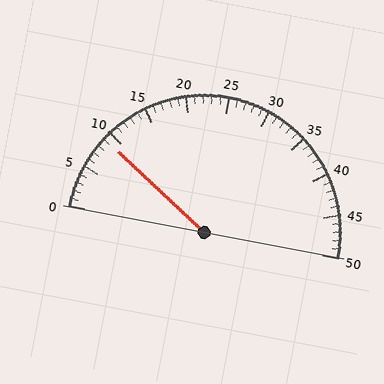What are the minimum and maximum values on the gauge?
The gauge ranges from 0 to 50.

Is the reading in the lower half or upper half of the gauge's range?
The reading is in the lower half of the range (0 to 50).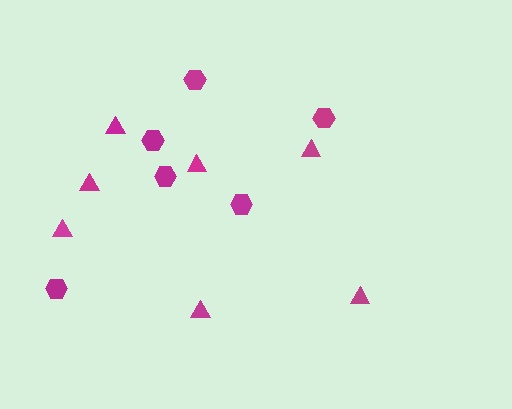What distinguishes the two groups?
There are 2 groups: one group of hexagons (6) and one group of triangles (7).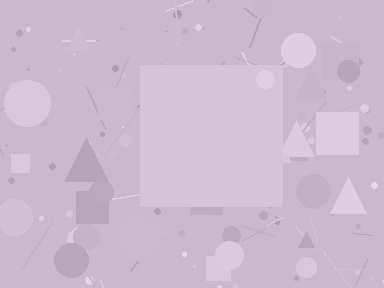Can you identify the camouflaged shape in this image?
The camouflaged shape is a square.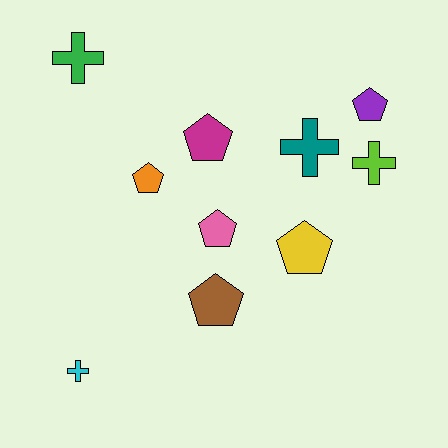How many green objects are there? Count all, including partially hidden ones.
There is 1 green object.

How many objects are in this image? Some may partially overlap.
There are 10 objects.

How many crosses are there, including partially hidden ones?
There are 4 crosses.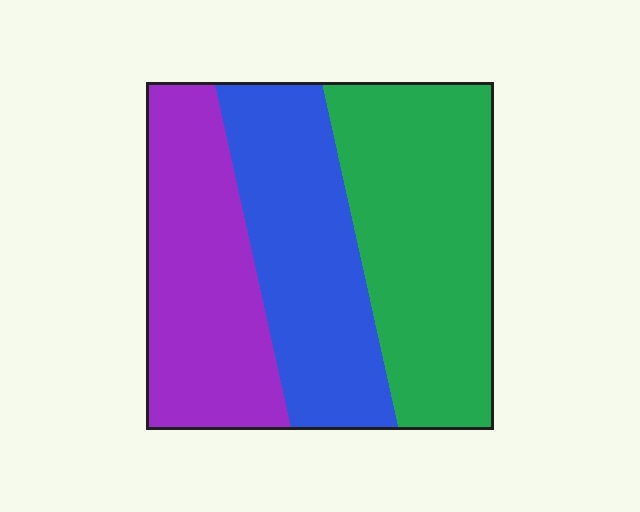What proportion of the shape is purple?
Purple covers about 30% of the shape.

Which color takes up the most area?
Green, at roughly 40%.